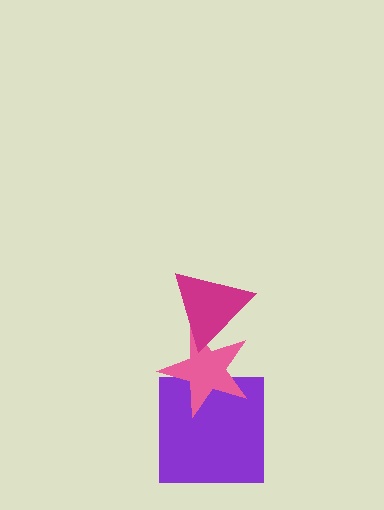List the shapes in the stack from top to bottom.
From top to bottom: the magenta triangle, the pink star, the purple square.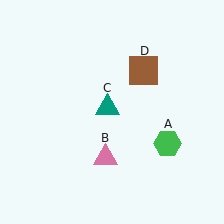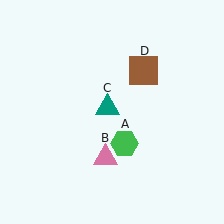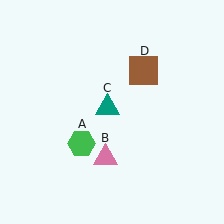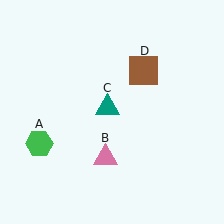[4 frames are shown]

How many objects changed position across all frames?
1 object changed position: green hexagon (object A).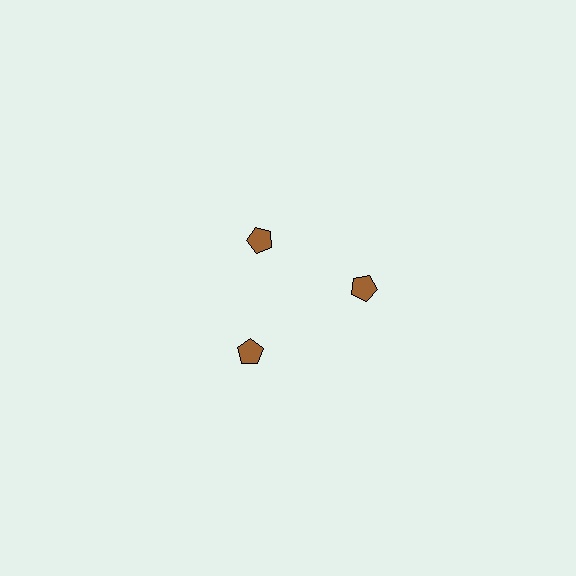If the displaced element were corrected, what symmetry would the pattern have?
It would have 3-fold rotational symmetry — the pattern would map onto itself every 120 degrees.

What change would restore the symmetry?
The symmetry would be restored by moving it outward, back onto the ring so that all 3 pentagons sit at equal angles and equal distance from the center.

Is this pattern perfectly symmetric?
No. The 3 brown pentagons are arranged in a ring, but one element near the 11 o'clock position is pulled inward toward the center, breaking the 3-fold rotational symmetry.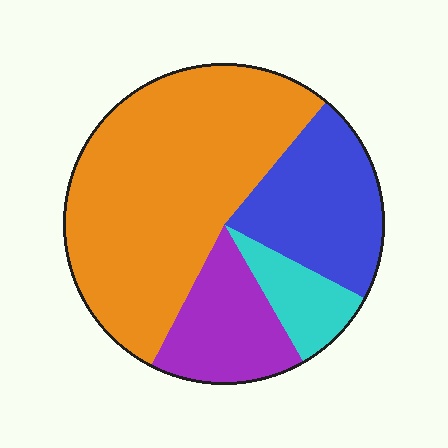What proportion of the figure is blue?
Blue takes up about one fifth (1/5) of the figure.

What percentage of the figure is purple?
Purple takes up less than a sixth of the figure.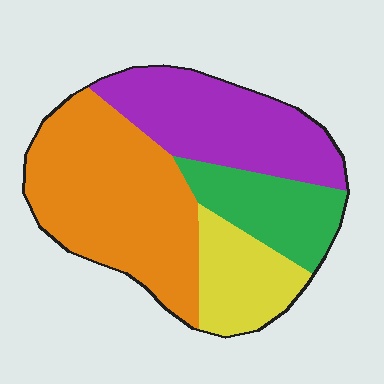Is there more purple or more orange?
Orange.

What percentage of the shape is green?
Green takes up about one sixth (1/6) of the shape.